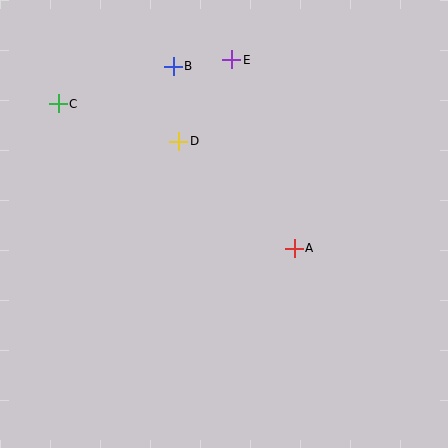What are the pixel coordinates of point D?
Point D is at (179, 141).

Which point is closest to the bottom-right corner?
Point A is closest to the bottom-right corner.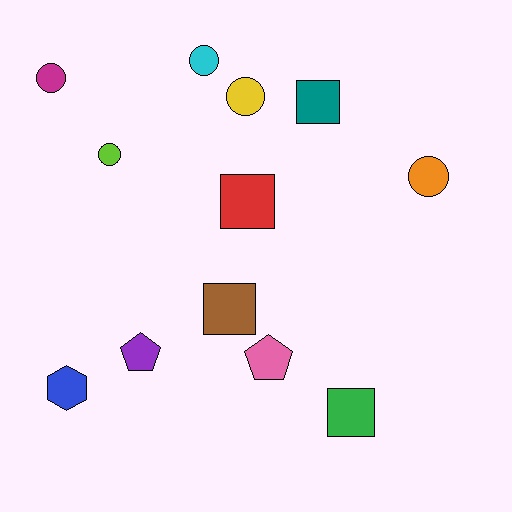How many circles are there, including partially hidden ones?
There are 5 circles.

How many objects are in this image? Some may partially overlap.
There are 12 objects.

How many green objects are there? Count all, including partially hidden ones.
There is 1 green object.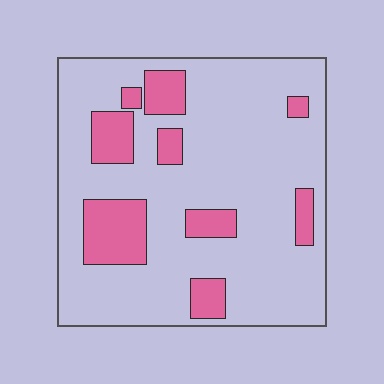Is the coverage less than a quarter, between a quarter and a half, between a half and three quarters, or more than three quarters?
Less than a quarter.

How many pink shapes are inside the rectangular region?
9.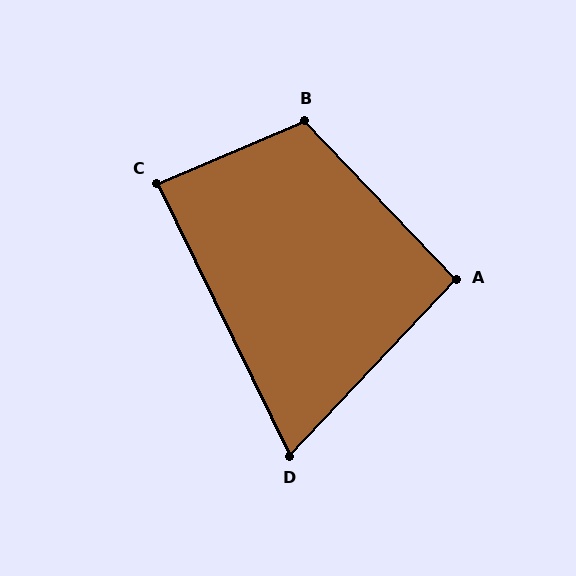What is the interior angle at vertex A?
Approximately 93 degrees (approximately right).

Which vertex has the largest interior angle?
B, at approximately 111 degrees.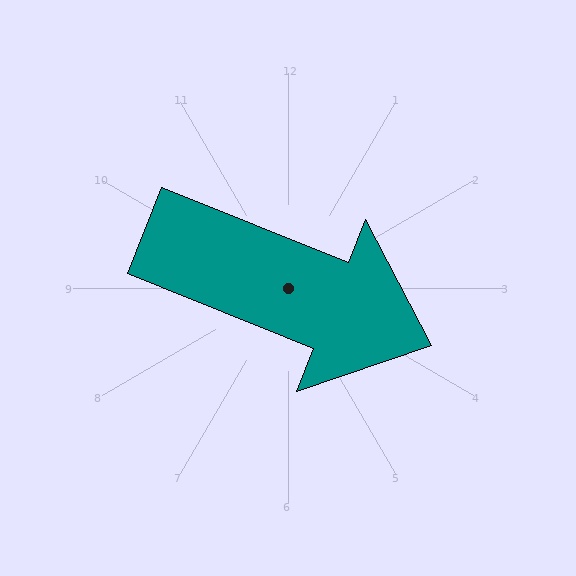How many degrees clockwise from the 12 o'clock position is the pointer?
Approximately 112 degrees.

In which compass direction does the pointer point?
East.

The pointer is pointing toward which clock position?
Roughly 4 o'clock.